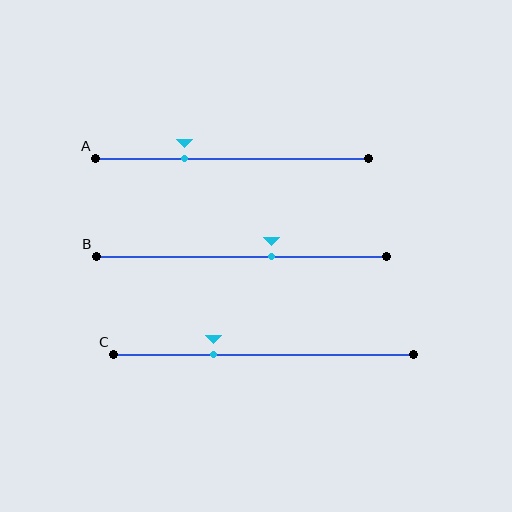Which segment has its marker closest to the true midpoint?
Segment B has its marker closest to the true midpoint.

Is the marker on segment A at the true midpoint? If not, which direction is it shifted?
No, the marker on segment A is shifted to the left by about 17% of the segment length.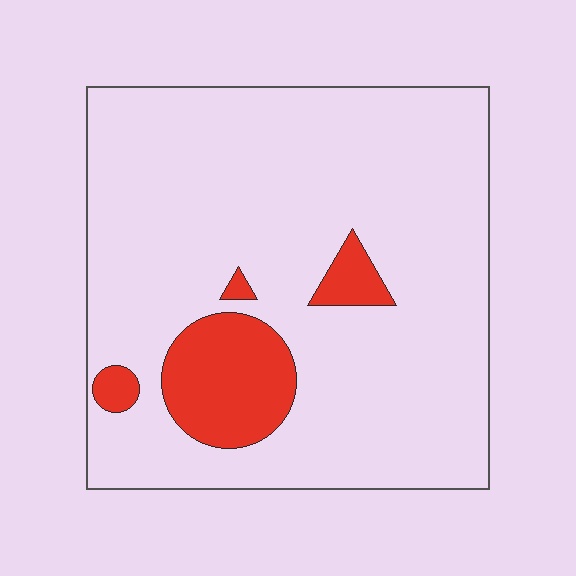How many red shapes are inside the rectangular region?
4.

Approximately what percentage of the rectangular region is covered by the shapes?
Approximately 15%.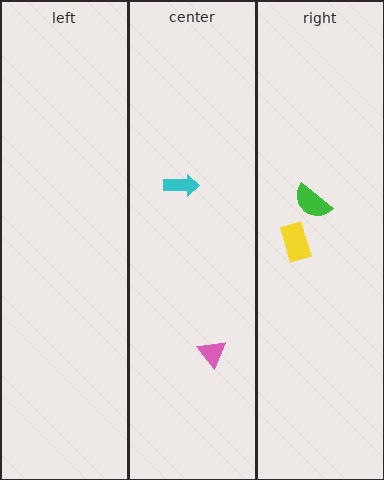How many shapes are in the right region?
2.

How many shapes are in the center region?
2.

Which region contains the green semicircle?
The right region.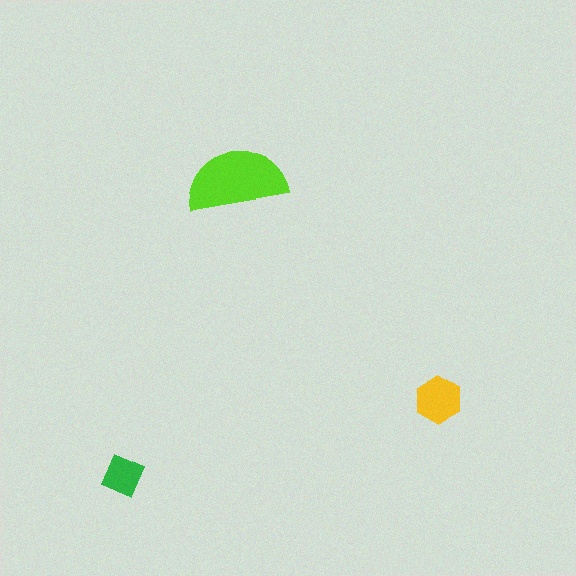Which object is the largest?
The lime semicircle.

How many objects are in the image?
There are 3 objects in the image.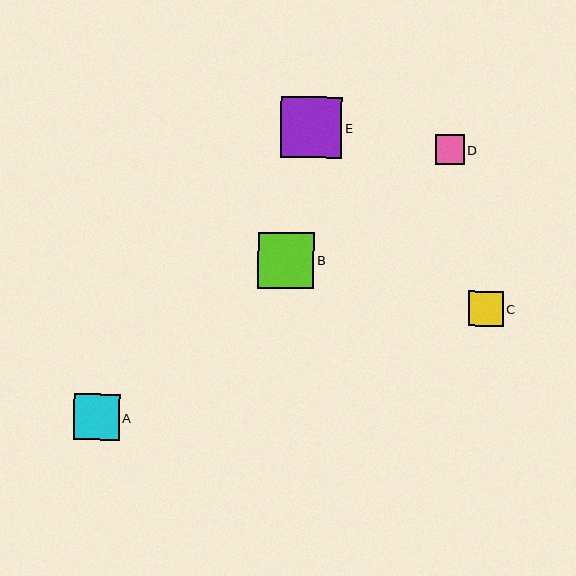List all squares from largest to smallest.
From largest to smallest: E, B, A, C, D.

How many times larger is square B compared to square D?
Square B is approximately 1.9 times the size of square D.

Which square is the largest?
Square E is the largest with a size of approximately 61 pixels.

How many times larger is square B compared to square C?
Square B is approximately 1.6 times the size of square C.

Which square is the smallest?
Square D is the smallest with a size of approximately 29 pixels.